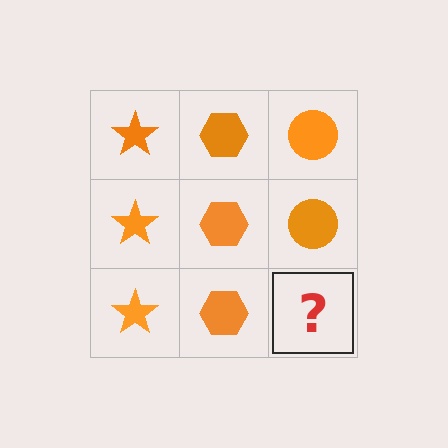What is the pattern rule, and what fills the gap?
The rule is that each column has a consistent shape. The gap should be filled with an orange circle.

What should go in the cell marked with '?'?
The missing cell should contain an orange circle.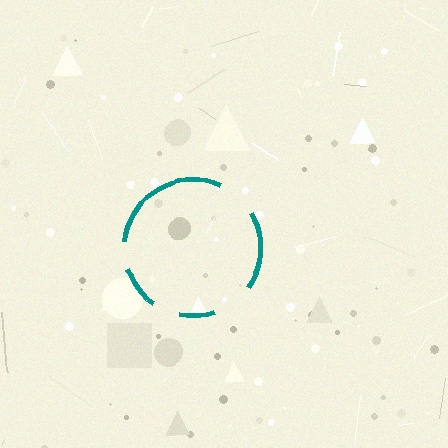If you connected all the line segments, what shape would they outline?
They would outline a circle.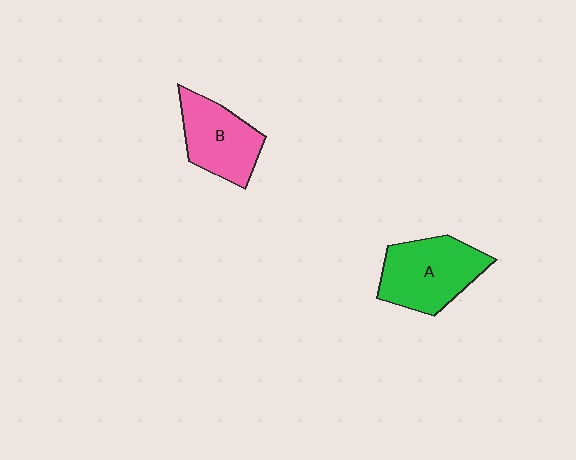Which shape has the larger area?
Shape A (green).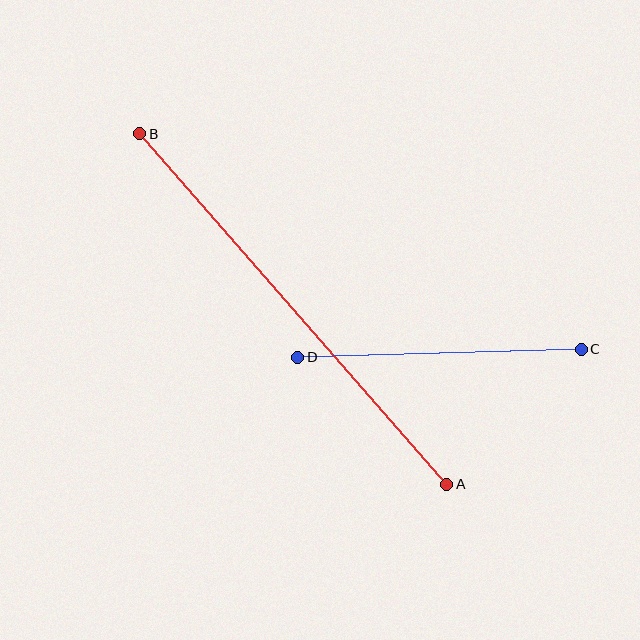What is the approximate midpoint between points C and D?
The midpoint is at approximately (440, 353) pixels.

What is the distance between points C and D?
The distance is approximately 283 pixels.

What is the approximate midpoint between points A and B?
The midpoint is at approximately (293, 309) pixels.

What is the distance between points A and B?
The distance is approximately 466 pixels.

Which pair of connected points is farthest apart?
Points A and B are farthest apart.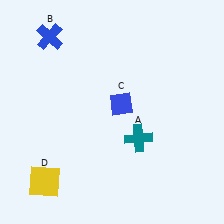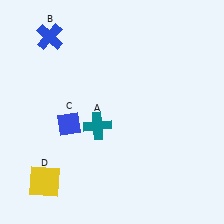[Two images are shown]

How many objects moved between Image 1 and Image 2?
2 objects moved between the two images.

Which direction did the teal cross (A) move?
The teal cross (A) moved left.